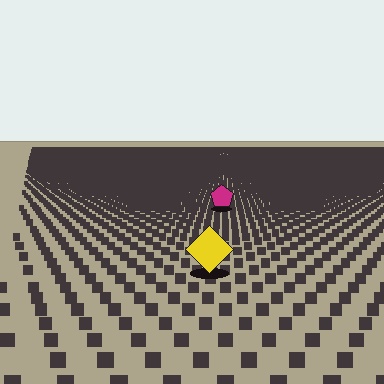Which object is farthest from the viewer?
The magenta pentagon is farthest from the viewer. It appears smaller and the ground texture around it is denser.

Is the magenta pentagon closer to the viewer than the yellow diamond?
No. The yellow diamond is closer — you can tell from the texture gradient: the ground texture is coarser near it.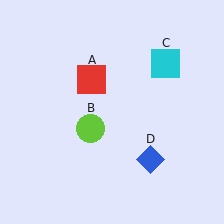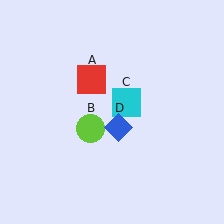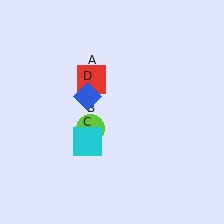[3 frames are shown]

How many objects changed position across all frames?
2 objects changed position: cyan square (object C), blue diamond (object D).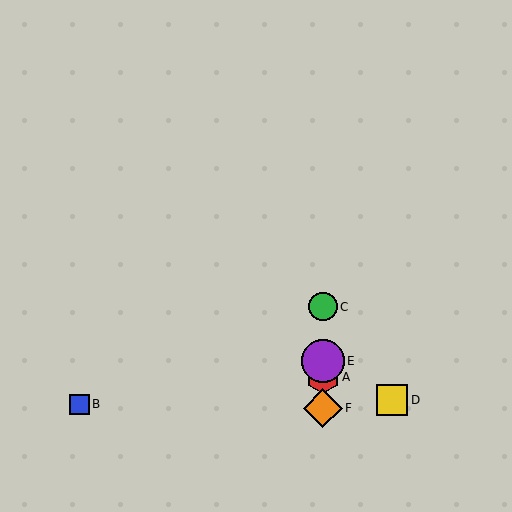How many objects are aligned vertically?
4 objects (A, C, E, F) are aligned vertically.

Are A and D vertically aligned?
No, A is at x≈323 and D is at x≈392.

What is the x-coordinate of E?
Object E is at x≈323.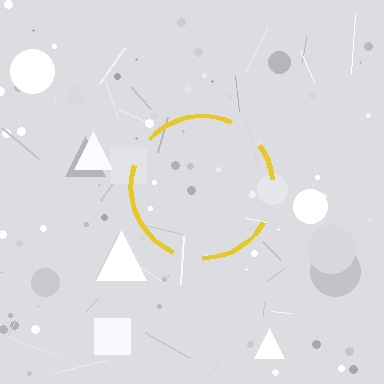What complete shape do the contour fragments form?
The contour fragments form a circle.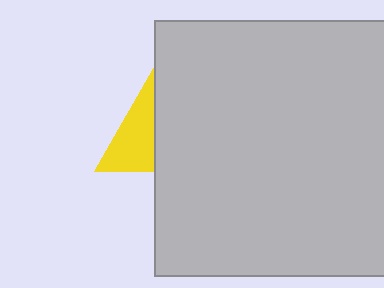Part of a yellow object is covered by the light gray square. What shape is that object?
It is a triangle.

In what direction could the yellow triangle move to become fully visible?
The yellow triangle could move left. That would shift it out from behind the light gray square entirely.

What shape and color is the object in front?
The object in front is a light gray square.